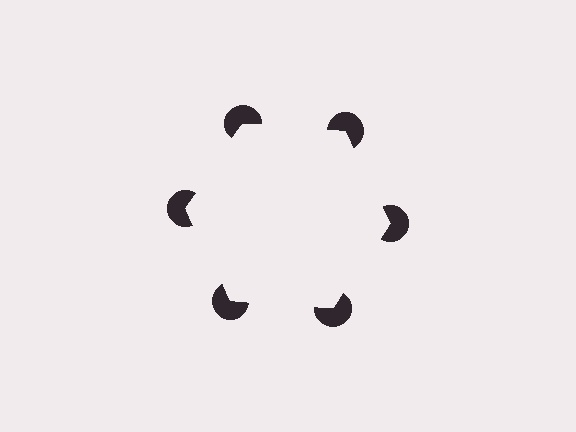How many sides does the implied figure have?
6 sides.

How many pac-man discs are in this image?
There are 6 — one at each vertex of the illusory hexagon.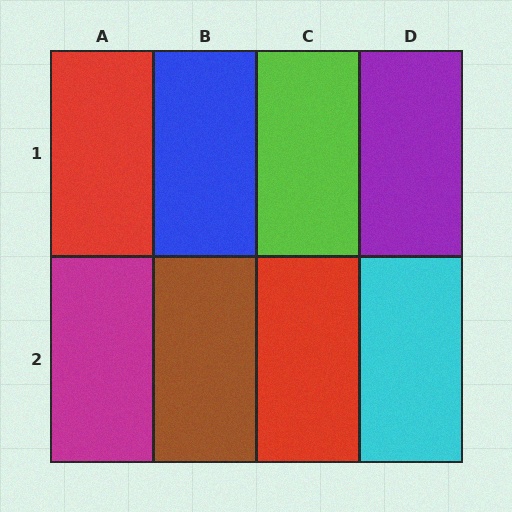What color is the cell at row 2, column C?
Red.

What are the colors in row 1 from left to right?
Red, blue, lime, purple.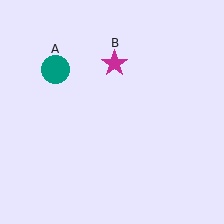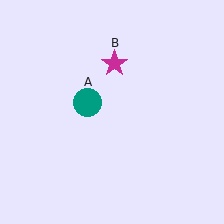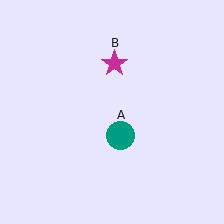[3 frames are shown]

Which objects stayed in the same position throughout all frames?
Magenta star (object B) remained stationary.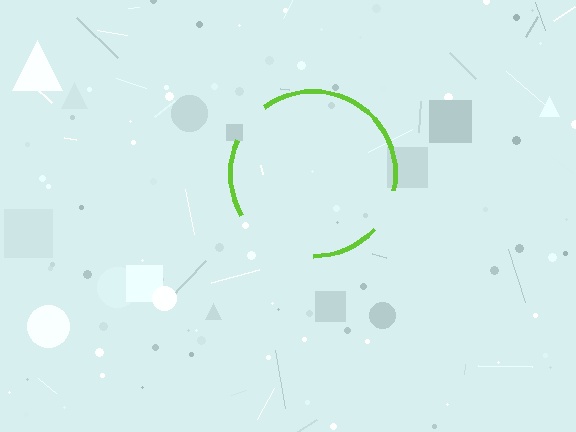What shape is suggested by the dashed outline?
The dashed outline suggests a circle.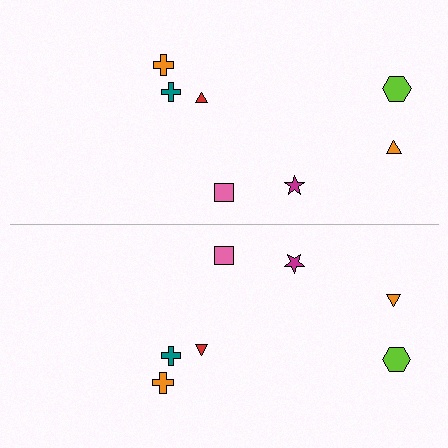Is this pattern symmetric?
Yes, this pattern has bilateral (reflection) symmetry.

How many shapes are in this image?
There are 14 shapes in this image.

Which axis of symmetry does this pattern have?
The pattern has a horizontal axis of symmetry running through the center of the image.